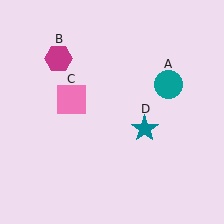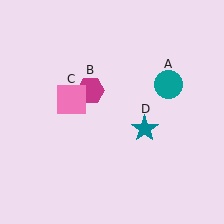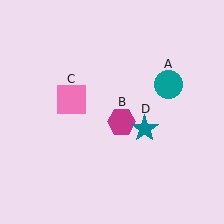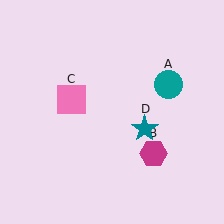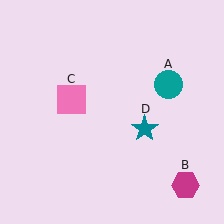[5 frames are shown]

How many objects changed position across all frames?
1 object changed position: magenta hexagon (object B).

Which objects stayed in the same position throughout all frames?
Teal circle (object A) and pink square (object C) and teal star (object D) remained stationary.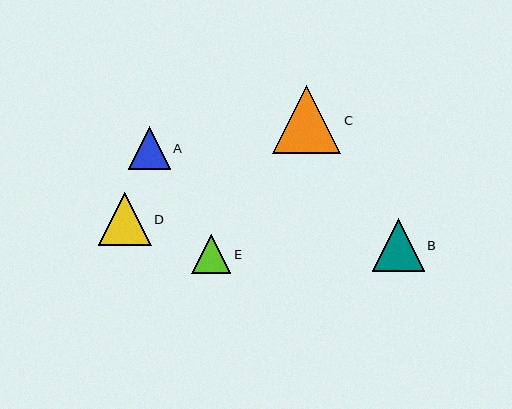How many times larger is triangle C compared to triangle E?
Triangle C is approximately 1.7 times the size of triangle E.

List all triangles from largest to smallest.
From largest to smallest: C, D, B, A, E.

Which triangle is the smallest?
Triangle E is the smallest with a size of approximately 39 pixels.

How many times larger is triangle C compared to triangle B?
Triangle C is approximately 1.3 times the size of triangle B.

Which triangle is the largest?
Triangle C is the largest with a size of approximately 68 pixels.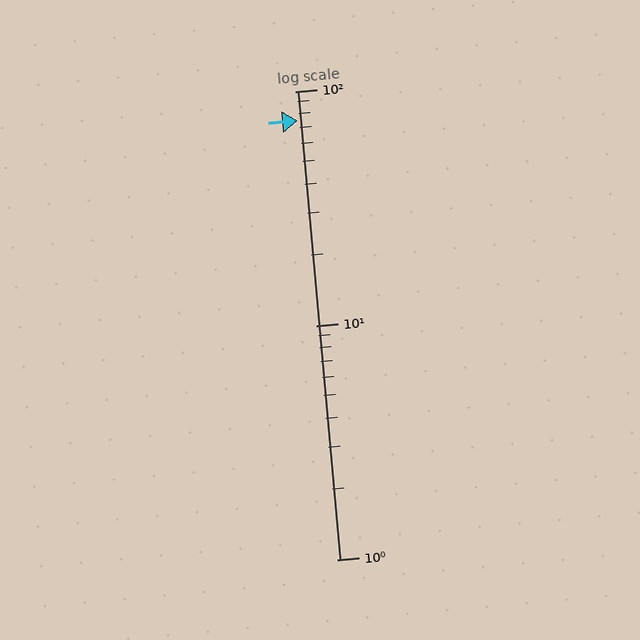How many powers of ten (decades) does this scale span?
The scale spans 2 decades, from 1 to 100.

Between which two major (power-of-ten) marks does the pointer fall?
The pointer is between 10 and 100.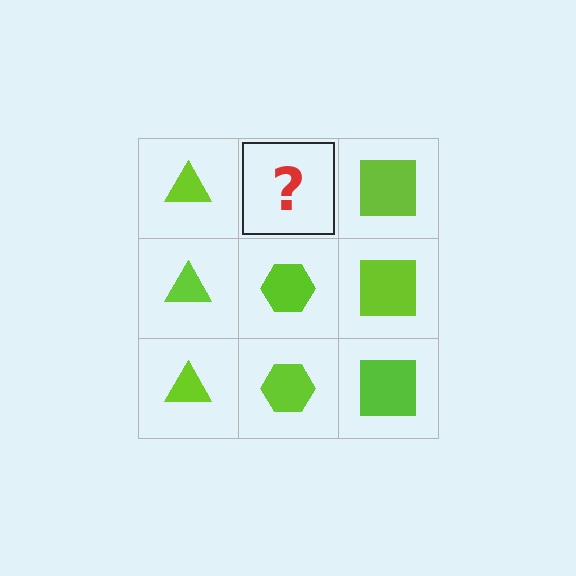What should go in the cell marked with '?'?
The missing cell should contain a lime hexagon.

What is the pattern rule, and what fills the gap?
The rule is that each column has a consistent shape. The gap should be filled with a lime hexagon.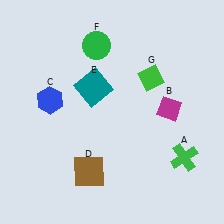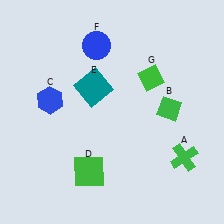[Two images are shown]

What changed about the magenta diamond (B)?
In Image 1, B is magenta. In Image 2, it changed to green.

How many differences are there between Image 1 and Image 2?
There are 3 differences between the two images.